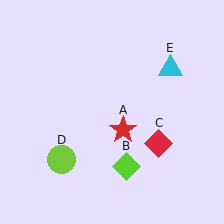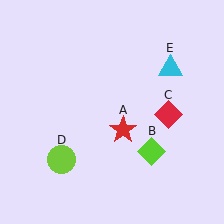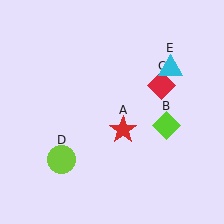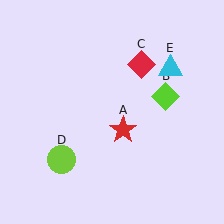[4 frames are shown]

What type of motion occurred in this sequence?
The lime diamond (object B), red diamond (object C) rotated counterclockwise around the center of the scene.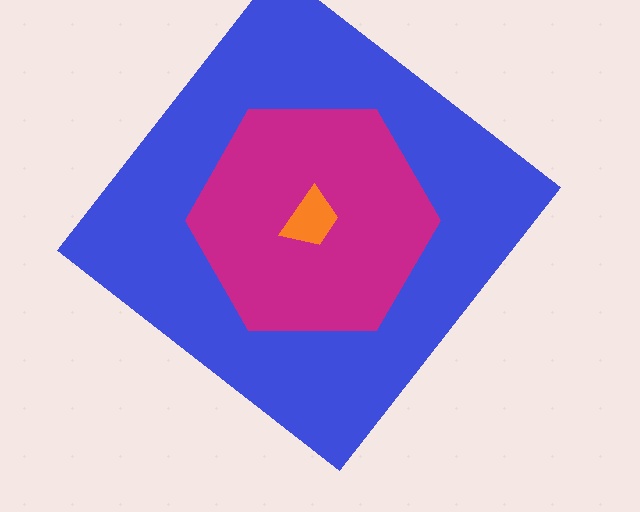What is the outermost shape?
The blue diamond.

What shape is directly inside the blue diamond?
The magenta hexagon.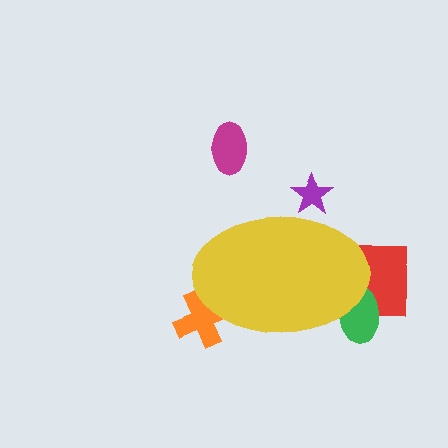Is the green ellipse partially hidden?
Yes, the green ellipse is partially hidden behind the yellow ellipse.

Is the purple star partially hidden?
Yes, the purple star is partially hidden behind the yellow ellipse.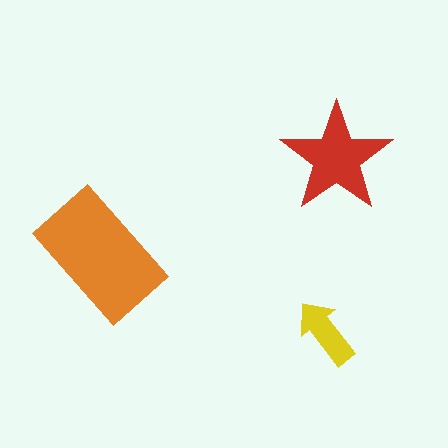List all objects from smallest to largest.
The yellow arrow, the red star, the orange rectangle.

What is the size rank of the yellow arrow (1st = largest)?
3rd.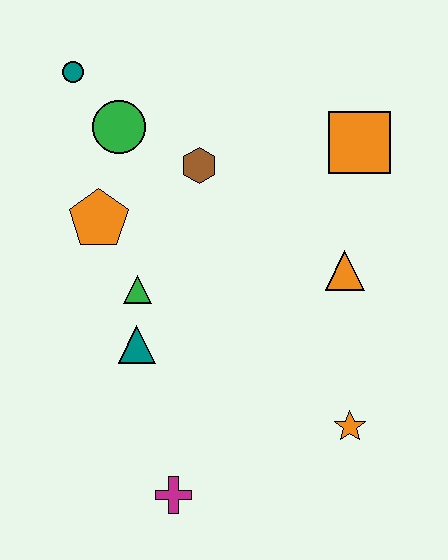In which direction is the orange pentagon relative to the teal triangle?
The orange pentagon is above the teal triangle.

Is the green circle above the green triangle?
Yes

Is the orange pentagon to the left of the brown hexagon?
Yes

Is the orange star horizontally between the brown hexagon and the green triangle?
No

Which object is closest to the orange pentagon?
The green triangle is closest to the orange pentagon.